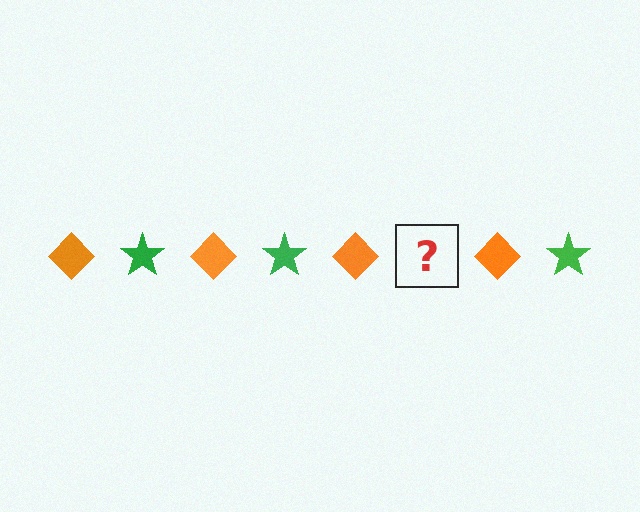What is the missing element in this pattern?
The missing element is a green star.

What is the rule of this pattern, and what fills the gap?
The rule is that the pattern alternates between orange diamond and green star. The gap should be filled with a green star.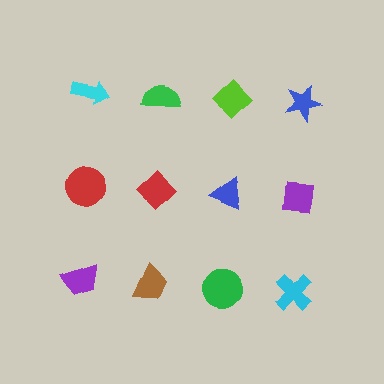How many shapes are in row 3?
4 shapes.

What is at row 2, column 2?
A red diamond.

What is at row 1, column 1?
A cyan arrow.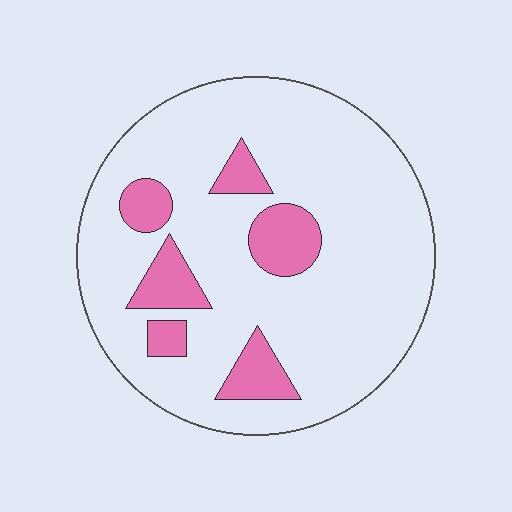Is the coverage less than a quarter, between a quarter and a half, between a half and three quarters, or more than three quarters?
Less than a quarter.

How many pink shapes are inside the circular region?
6.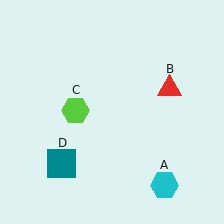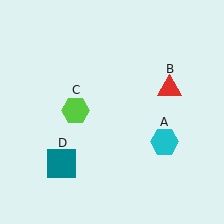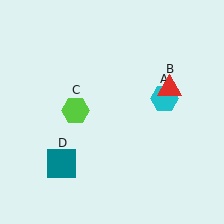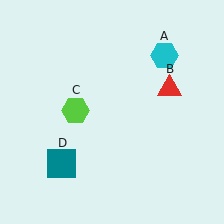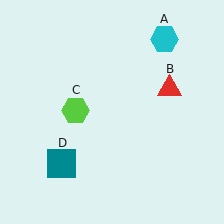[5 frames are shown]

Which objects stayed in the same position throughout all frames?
Red triangle (object B) and lime hexagon (object C) and teal square (object D) remained stationary.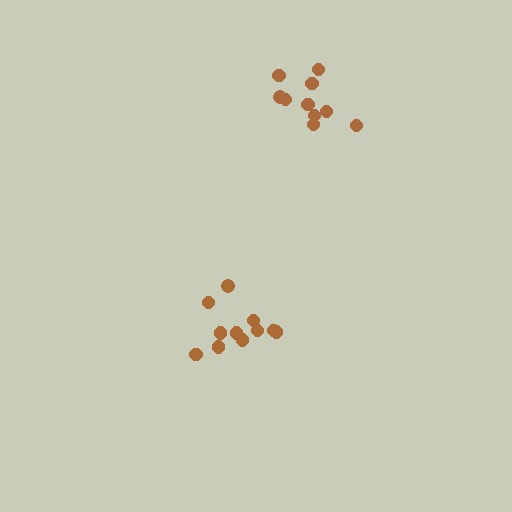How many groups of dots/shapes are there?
There are 2 groups.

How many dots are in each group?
Group 1: 11 dots, Group 2: 10 dots (21 total).